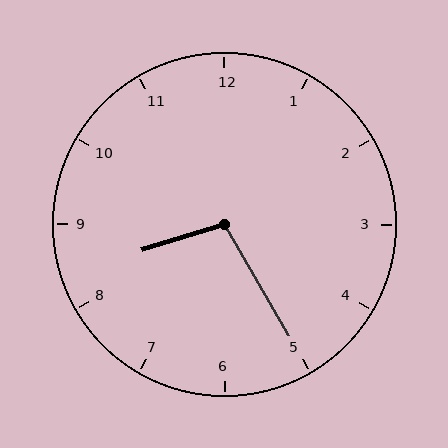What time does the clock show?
8:25.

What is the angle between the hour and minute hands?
Approximately 102 degrees.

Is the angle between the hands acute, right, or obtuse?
It is obtuse.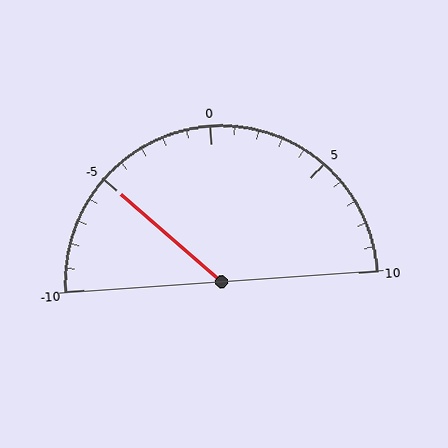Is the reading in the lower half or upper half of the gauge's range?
The reading is in the lower half of the range (-10 to 10).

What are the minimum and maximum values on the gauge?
The gauge ranges from -10 to 10.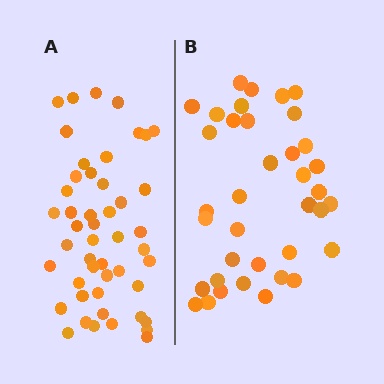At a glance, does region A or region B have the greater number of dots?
Region A (the left region) has more dots.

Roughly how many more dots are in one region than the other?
Region A has roughly 12 or so more dots than region B.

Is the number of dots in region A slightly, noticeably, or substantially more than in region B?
Region A has noticeably more, but not dramatically so. The ratio is roughly 1.3 to 1.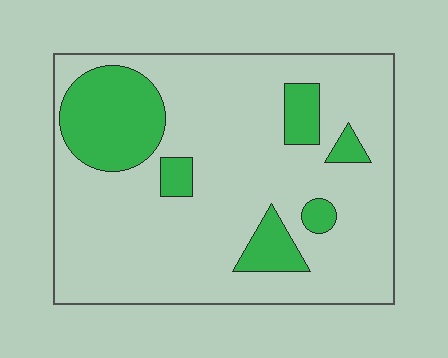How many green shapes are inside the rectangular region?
6.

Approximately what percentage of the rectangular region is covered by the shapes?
Approximately 20%.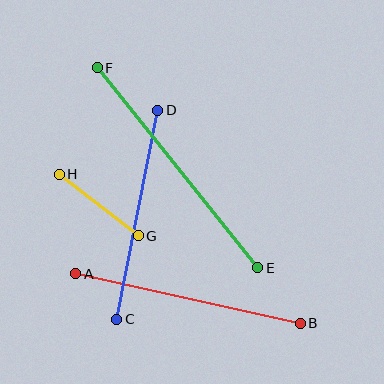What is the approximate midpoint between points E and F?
The midpoint is at approximately (177, 168) pixels.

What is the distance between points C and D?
The distance is approximately 213 pixels.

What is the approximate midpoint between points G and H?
The midpoint is at approximately (99, 205) pixels.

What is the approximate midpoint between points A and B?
The midpoint is at approximately (188, 299) pixels.